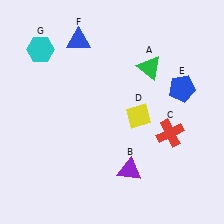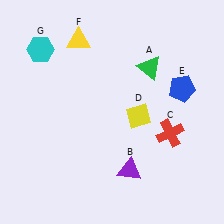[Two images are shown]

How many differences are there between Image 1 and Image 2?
There is 1 difference between the two images.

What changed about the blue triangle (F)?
In Image 1, F is blue. In Image 2, it changed to yellow.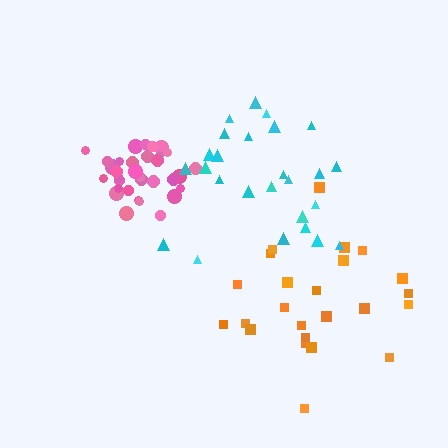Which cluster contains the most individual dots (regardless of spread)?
Pink (34).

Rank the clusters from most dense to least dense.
pink, cyan, orange.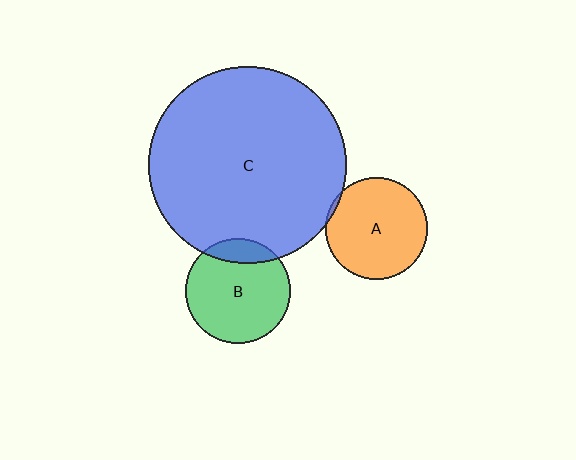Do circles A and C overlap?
Yes.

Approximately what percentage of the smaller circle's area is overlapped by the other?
Approximately 5%.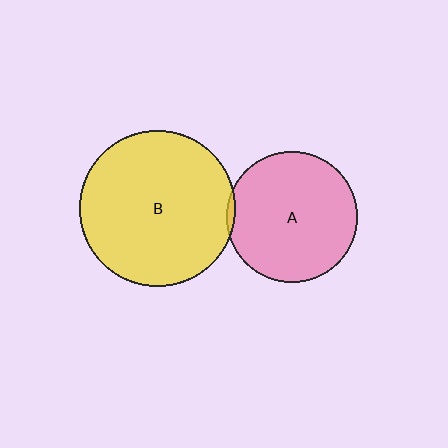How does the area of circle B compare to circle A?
Approximately 1.4 times.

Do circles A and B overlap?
Yes.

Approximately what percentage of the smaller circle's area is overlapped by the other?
Approximately 5%.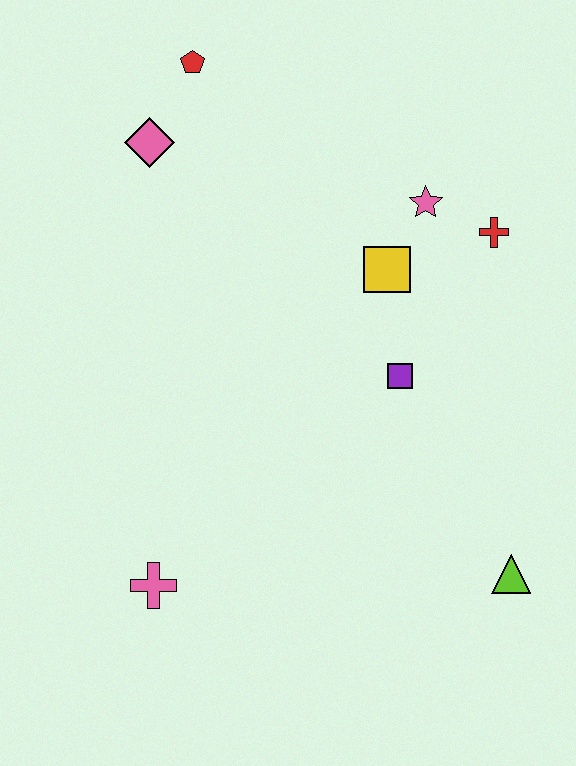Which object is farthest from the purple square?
The red pentagon is farthest from the purple square.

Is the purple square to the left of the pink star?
Yes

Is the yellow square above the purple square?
Yes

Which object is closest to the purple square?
The yellow square is closest to the purple square.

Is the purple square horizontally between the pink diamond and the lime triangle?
Yes